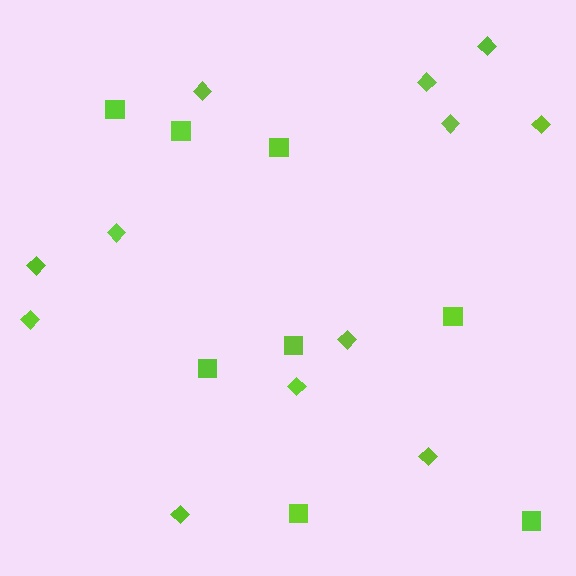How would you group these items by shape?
There are 2 groups: one group of diamonds (12) and one group of squares (8).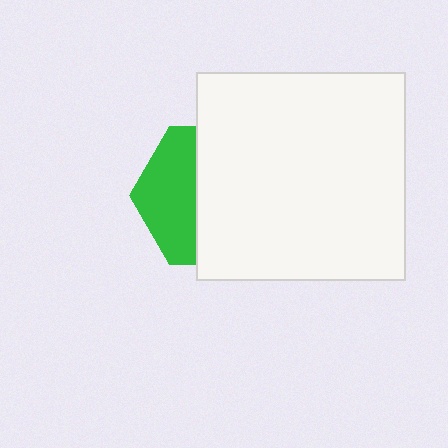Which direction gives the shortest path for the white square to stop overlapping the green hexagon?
Moving right gives the shortest separation.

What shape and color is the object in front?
The object in front is a white square.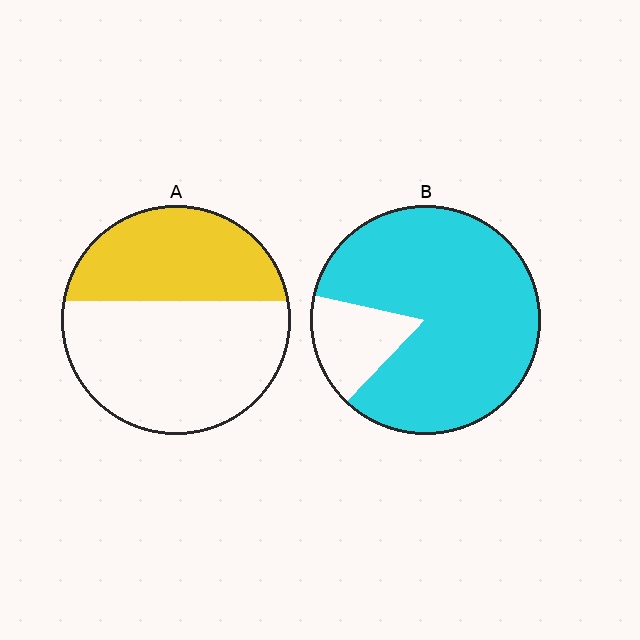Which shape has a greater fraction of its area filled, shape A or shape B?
Shape B.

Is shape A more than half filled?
No.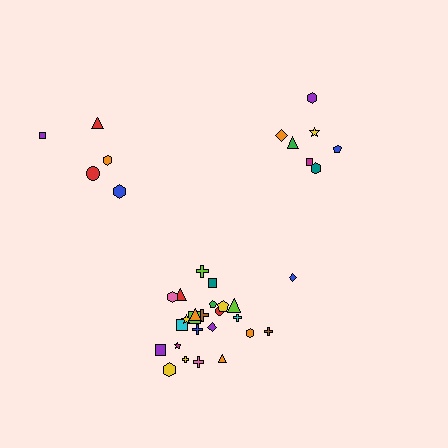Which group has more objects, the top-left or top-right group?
The top-right group.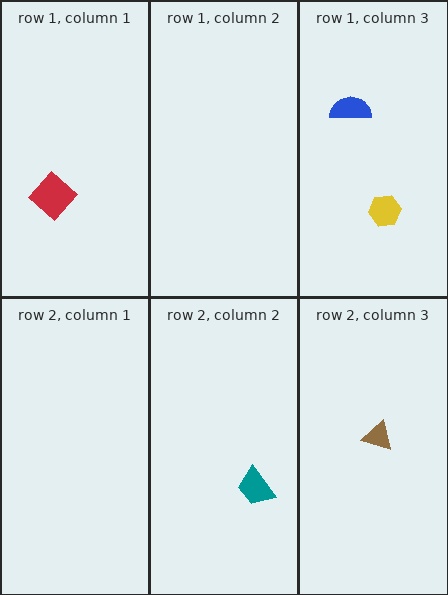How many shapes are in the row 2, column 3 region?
1.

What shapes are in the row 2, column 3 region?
The brown triangle.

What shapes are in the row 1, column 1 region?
The red diamond.